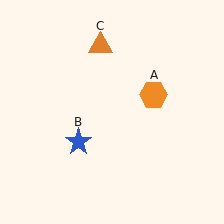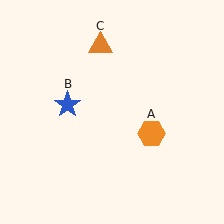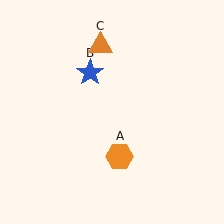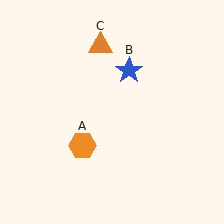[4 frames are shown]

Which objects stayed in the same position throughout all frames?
Orange triangle (object C) remained stationary.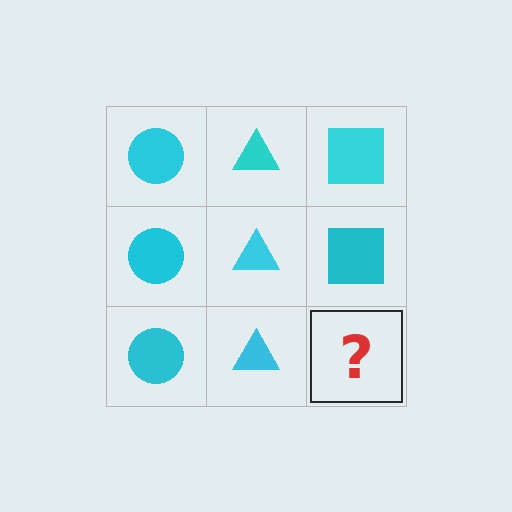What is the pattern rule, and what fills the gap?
The rule is that each column has a consistent shape. The gap should be filled with a cyan square.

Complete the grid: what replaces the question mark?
The question mark should be replaced with a cyan square.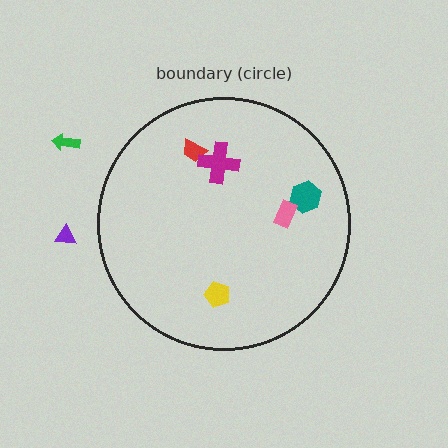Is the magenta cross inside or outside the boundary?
Inside.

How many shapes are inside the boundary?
5 inside, 2 outside.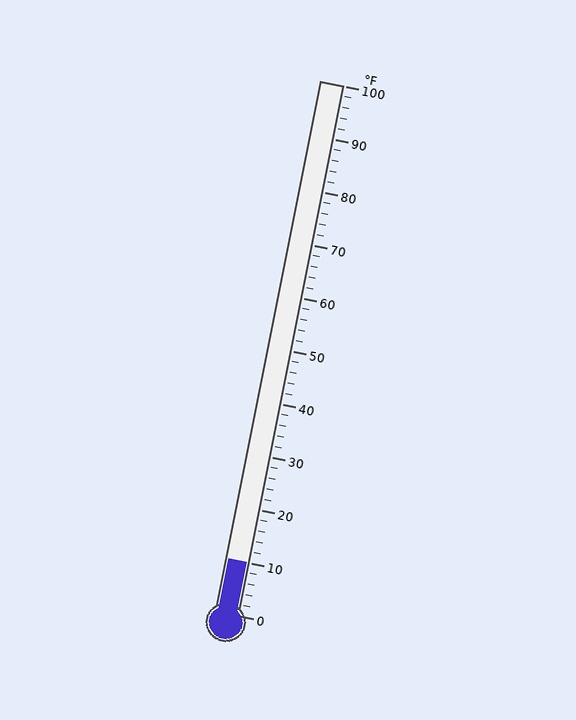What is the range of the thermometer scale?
The thermometer scale ranges from 0°F to 100°F.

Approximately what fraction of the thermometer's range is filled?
The thermometer is filled to approximately 10% of its range.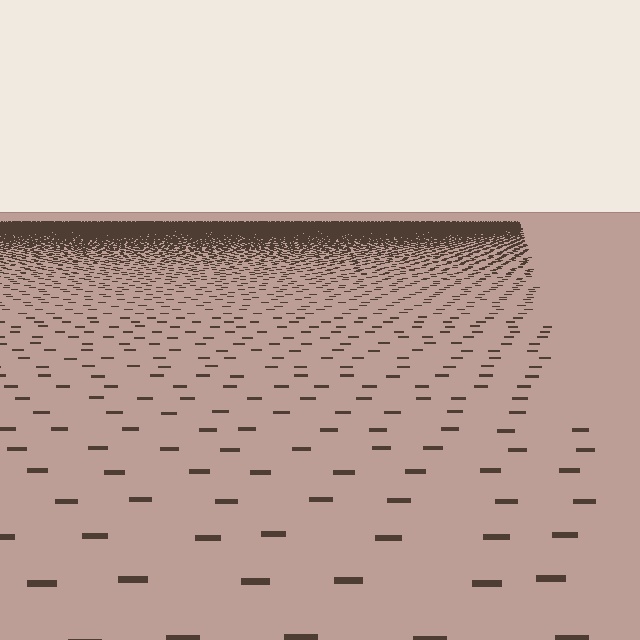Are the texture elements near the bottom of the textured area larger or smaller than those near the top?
Larger. Near the bottom, elements are closer to the viewer and appear at a bigger on-screen size.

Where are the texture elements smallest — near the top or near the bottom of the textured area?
Near the top.